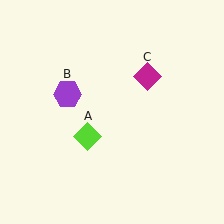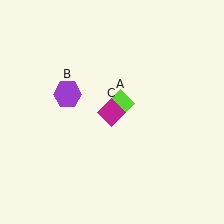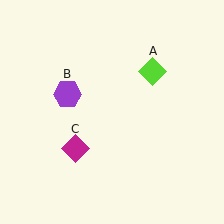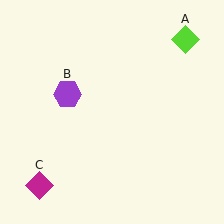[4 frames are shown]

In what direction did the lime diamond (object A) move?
The lime diamond (object A) moved up and to the right.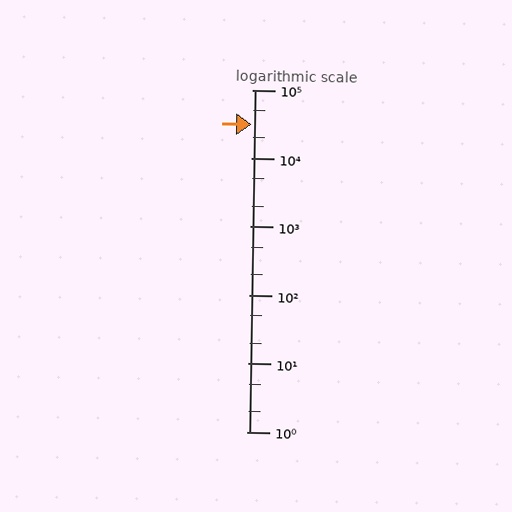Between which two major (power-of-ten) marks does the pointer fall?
The pointer is between 10000 and 100000.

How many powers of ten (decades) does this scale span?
The scale spans 5 decades, from 1 to 100000.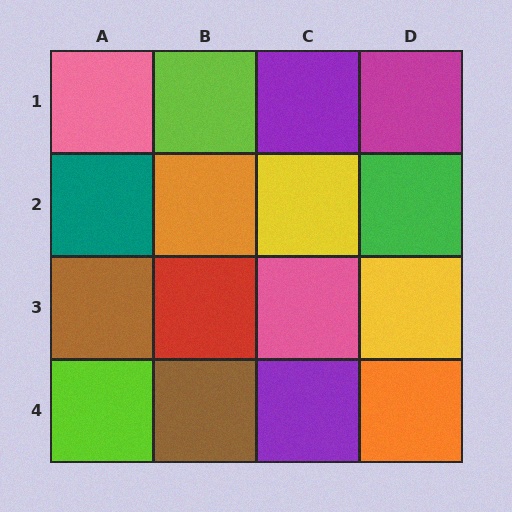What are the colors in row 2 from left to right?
Teal, orange, yellow, green.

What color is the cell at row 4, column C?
Purple.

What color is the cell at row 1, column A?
Pink.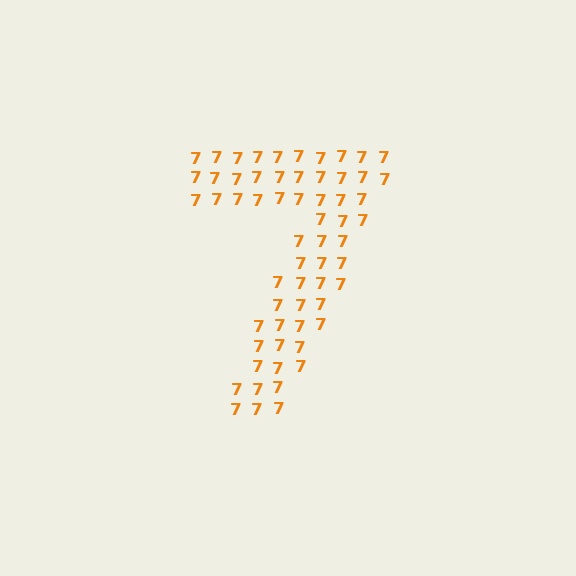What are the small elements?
The small elements are digit 7's.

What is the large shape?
The large shape is the digit 7.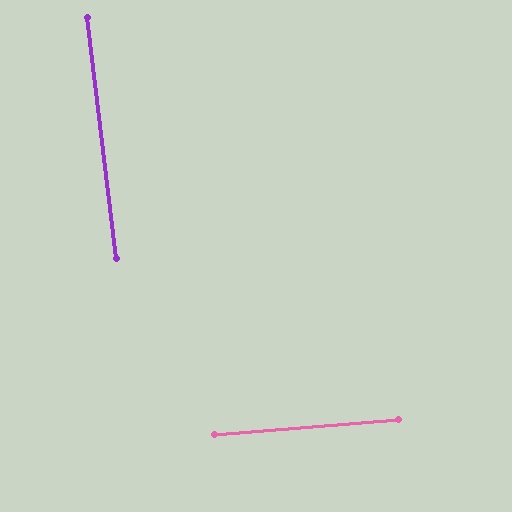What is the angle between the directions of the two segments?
Approximately 88 degrees.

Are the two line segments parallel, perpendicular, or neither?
Perpendicular — they meet at approximately 88°.